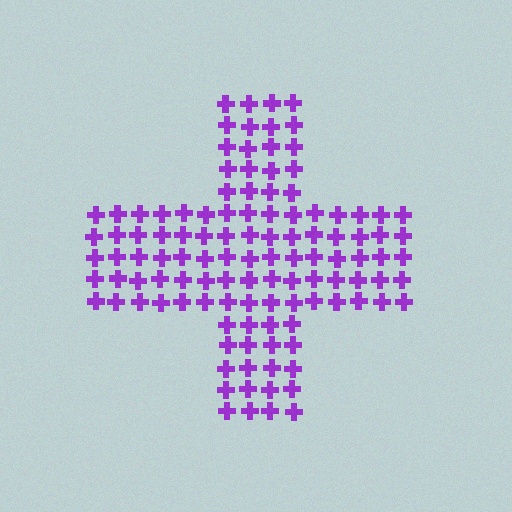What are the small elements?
The small elements are crosses.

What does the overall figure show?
The overall figure shows a cross.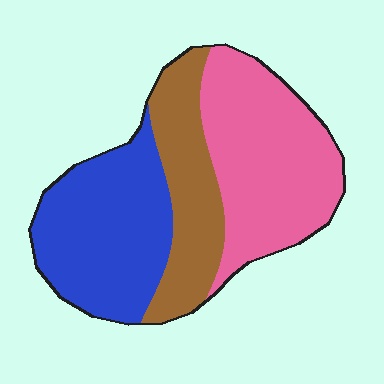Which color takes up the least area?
Brown, at roughly 25%.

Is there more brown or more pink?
Pink.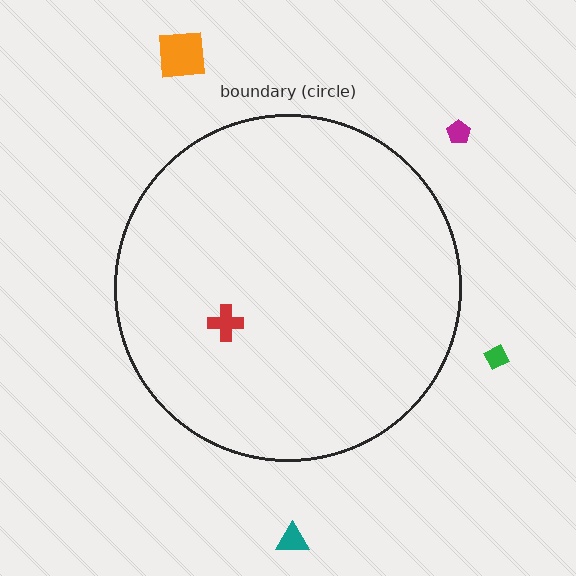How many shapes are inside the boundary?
1 inside, 4 outside.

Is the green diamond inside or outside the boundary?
Outside.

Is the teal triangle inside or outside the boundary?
Outside.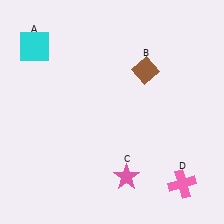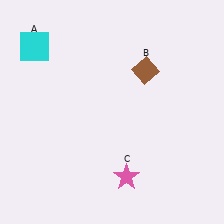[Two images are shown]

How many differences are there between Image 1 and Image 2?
There is 1 difference between the two images.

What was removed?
The pink cross (D) was removed in Image 2.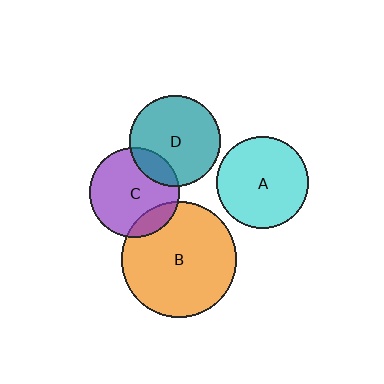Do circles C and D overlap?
Yes.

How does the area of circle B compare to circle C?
Approximately 1.6 times.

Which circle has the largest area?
Circle B (orange).